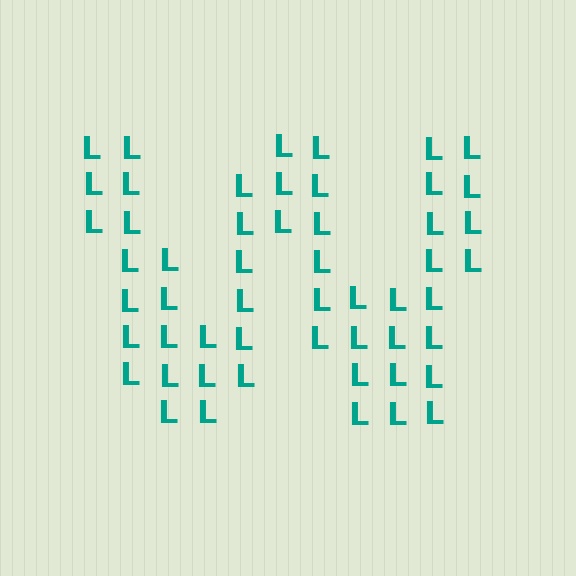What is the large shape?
The large shape is the letter W.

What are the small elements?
The small elements are letter L's.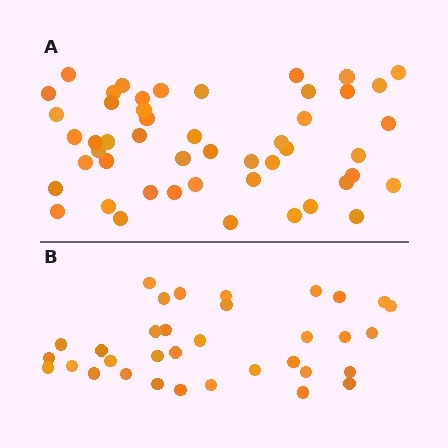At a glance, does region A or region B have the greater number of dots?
Region A (the top region) has more dots.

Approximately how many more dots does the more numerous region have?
Region A has approximately 15 more dots than region B.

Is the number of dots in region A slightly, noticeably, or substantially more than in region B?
Region A has noticeably more, but not dramatically so. The ratio is roughly 1.4 to 1.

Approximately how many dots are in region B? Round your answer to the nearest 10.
About 30 dots. (The exact count is 34, which rounds to 30.)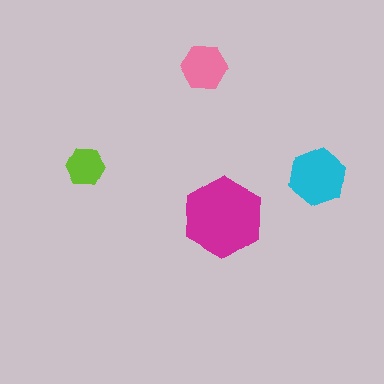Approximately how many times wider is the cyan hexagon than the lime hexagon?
About 1.5 times wider.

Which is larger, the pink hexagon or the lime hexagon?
The pink one.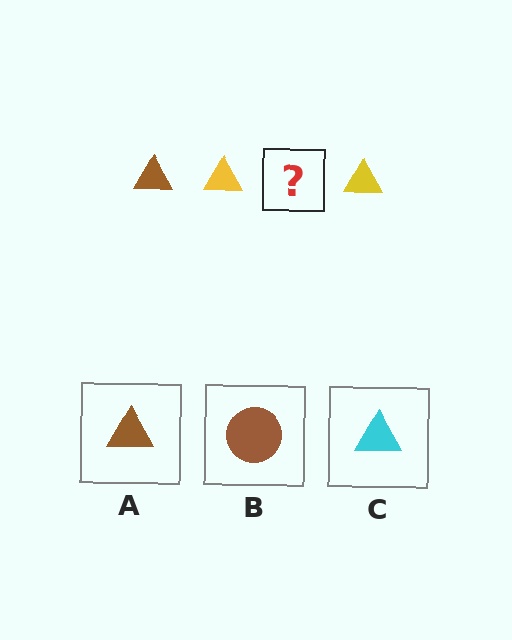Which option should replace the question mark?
Option A.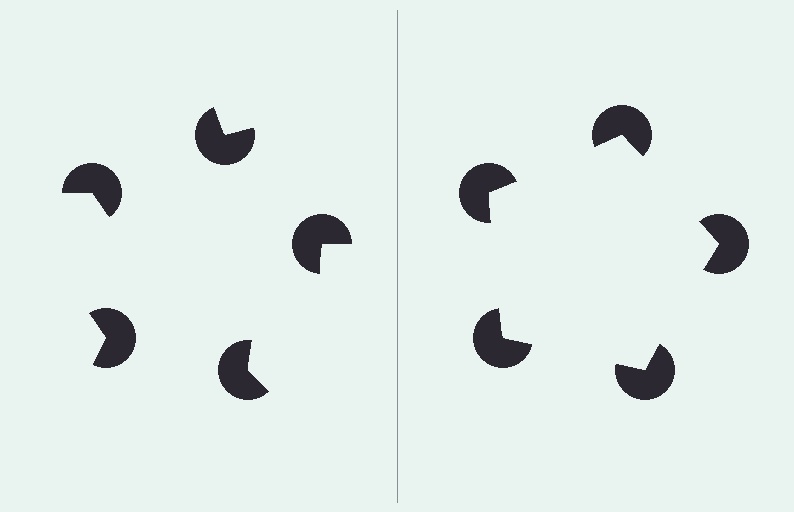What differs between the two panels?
The pac-man discs are positioned identically on both sides; only the wedge orientations differ. On the right they align to a pentagon; on the left they are misaligned.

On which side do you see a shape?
An illusory pentagon appears on the right side. On the left side the wedge cuts are rotated, so no coherent shape forms.